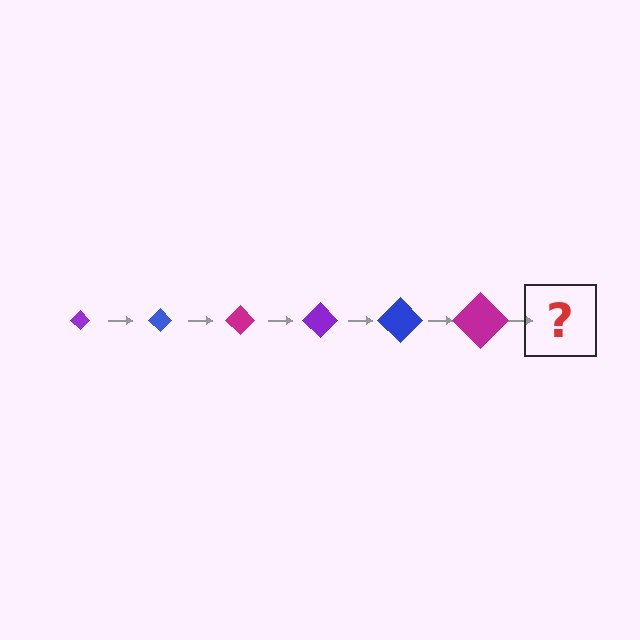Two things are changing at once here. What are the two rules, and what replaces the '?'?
The two rules are that the diamond grows larger each step and the color cycles through purple, blue, and magenta. The '?' should be a purple diamond, larger than the previous one.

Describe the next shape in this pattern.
It should be a purple diamond, larger than the previous one.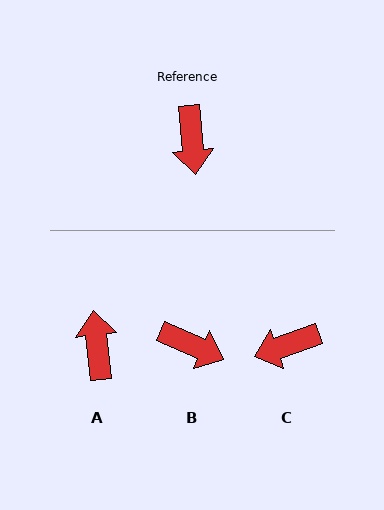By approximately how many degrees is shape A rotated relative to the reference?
Approximately 179 degrees clockwise.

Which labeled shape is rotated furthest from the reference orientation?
A, about 179 degrees away.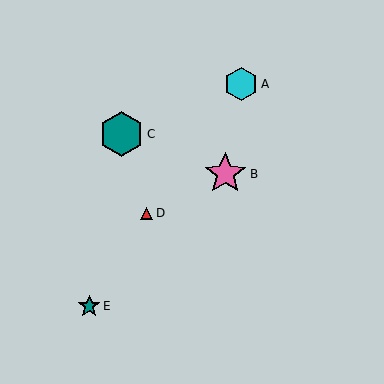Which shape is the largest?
The teal hexagon (labeled C) is the largest.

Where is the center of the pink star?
The center of the pink star is at (225, 174).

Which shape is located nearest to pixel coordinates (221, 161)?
The pink star (labeled B) at (225, 174) is nearest to that location.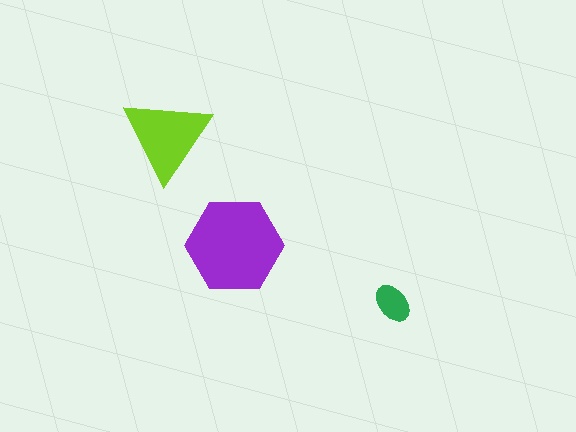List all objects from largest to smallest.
The purple hexagon, the lime triangle, the green ellipse.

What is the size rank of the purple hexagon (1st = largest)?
1st.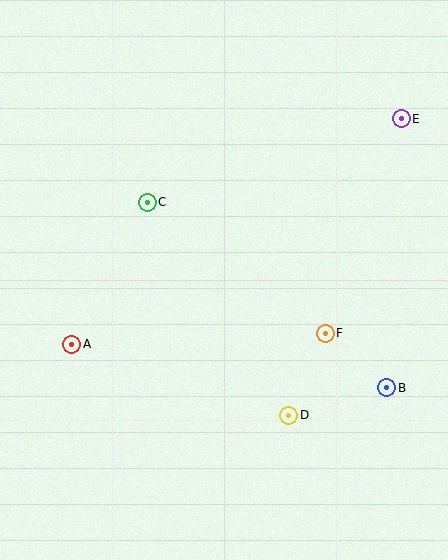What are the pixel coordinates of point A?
Point A is at (72, 344).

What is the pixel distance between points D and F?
The distance between D and F is 90 pixels.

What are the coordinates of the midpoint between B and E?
The midpoint between B and E is at (394, 253).